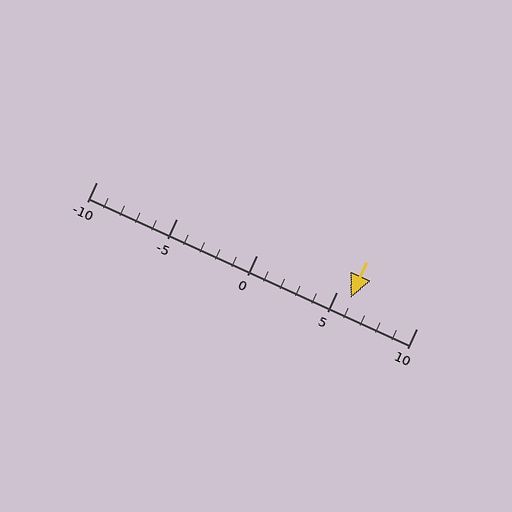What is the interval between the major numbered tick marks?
The major tick marks are spaced 5 units apart.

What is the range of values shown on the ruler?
The ruler shows values from -10 to 10.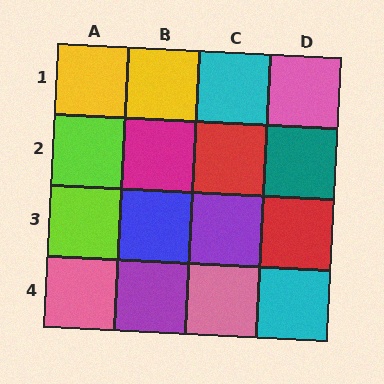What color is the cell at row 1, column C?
Cyan.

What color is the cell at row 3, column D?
Red.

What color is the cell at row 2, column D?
Teal.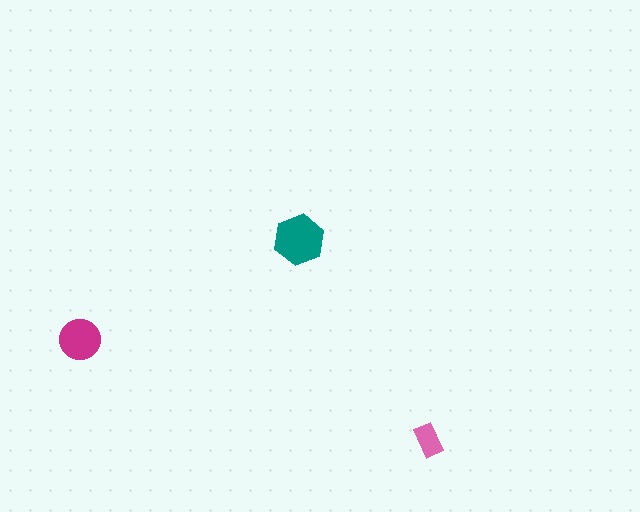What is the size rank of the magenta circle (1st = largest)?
2nd.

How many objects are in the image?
There are 3 objects in the image.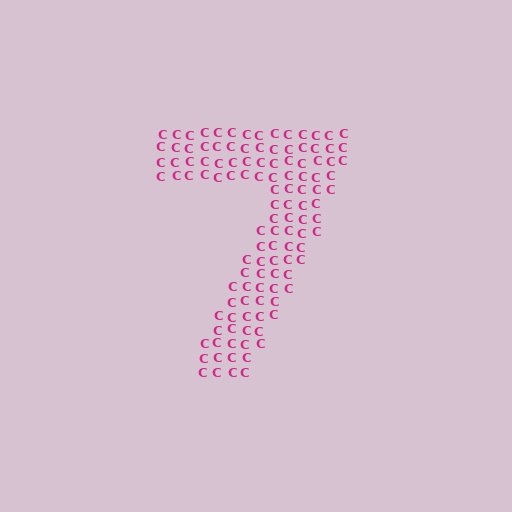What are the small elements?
The small elements are letter C's.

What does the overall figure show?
The overall figure shows the digit 7.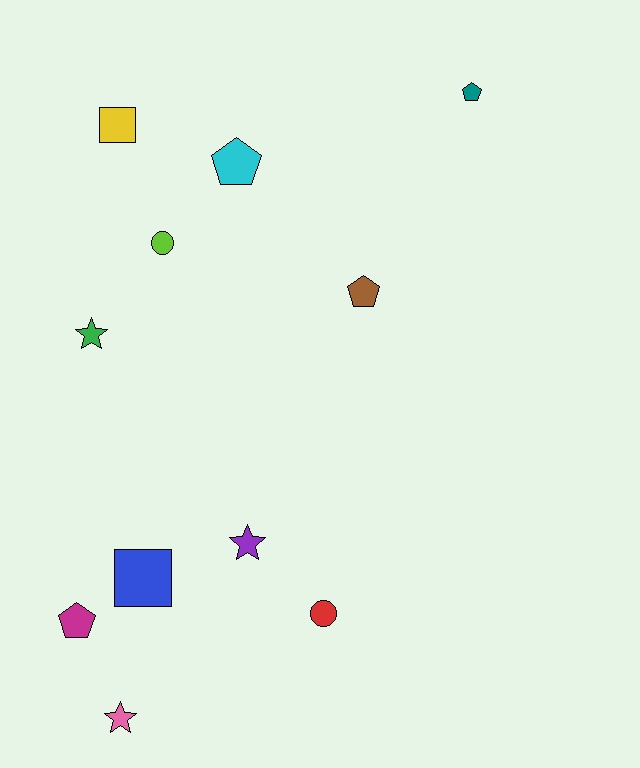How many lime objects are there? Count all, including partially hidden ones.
There is 1 lime object.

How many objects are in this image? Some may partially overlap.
There are 11 objects.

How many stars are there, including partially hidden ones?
There are 3 stars.